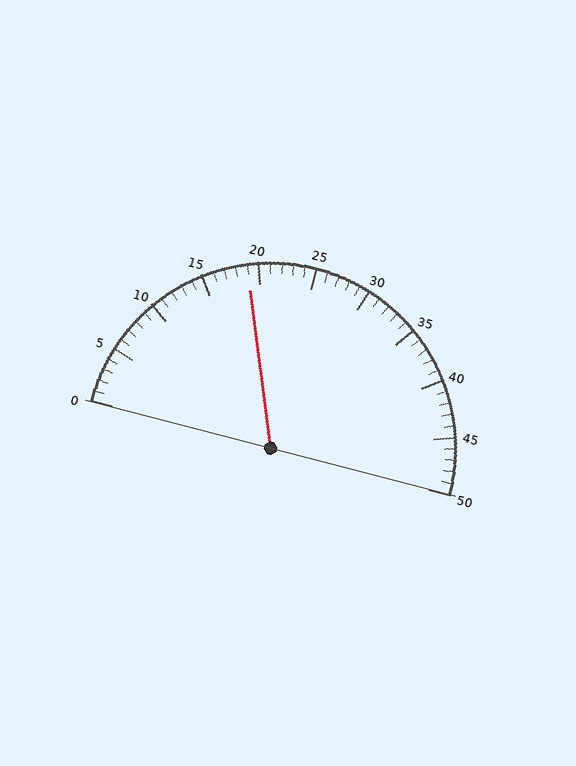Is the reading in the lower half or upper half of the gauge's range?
The reading is in the lower half of the range (0 to 50).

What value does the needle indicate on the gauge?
The needle indicates approximately 19.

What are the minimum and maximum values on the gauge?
The gauge ranges from 0 to 50.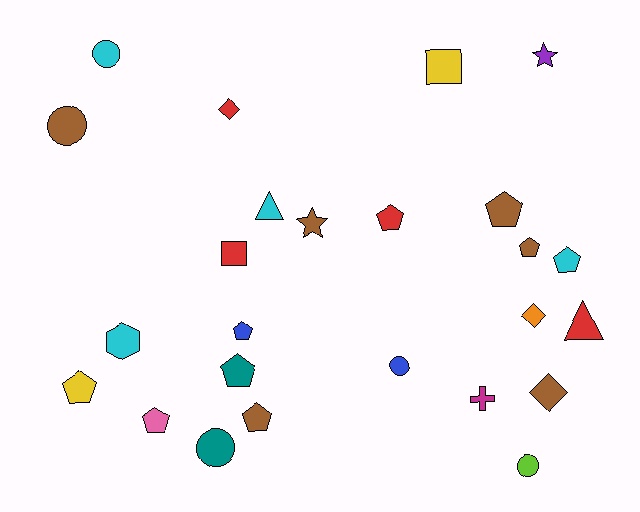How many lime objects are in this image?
There is 1 lime object.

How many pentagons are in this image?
There are 9 pentagons.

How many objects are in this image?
There are 25 objects.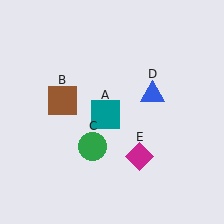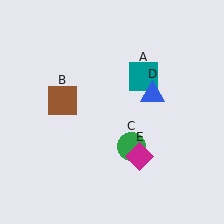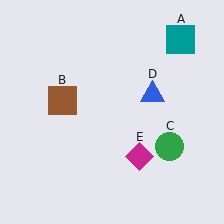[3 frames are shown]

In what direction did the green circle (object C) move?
The green circle (object C) moved right.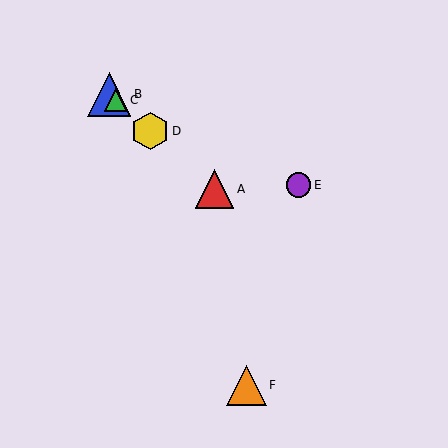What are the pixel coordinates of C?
Object C is at (116, 100).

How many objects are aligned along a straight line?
4 objects (A, B, C, D) are aligned along a straight line.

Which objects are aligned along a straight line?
Objects A, B, C, D are aligned along a straight line.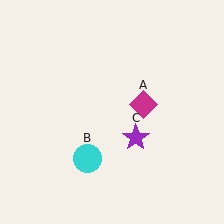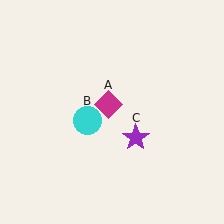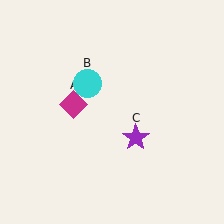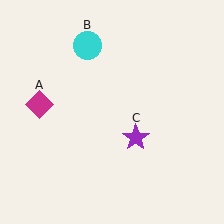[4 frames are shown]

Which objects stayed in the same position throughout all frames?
Purple star (object C) remained stationary.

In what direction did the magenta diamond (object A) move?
The magenta diamond (object A) moved left.